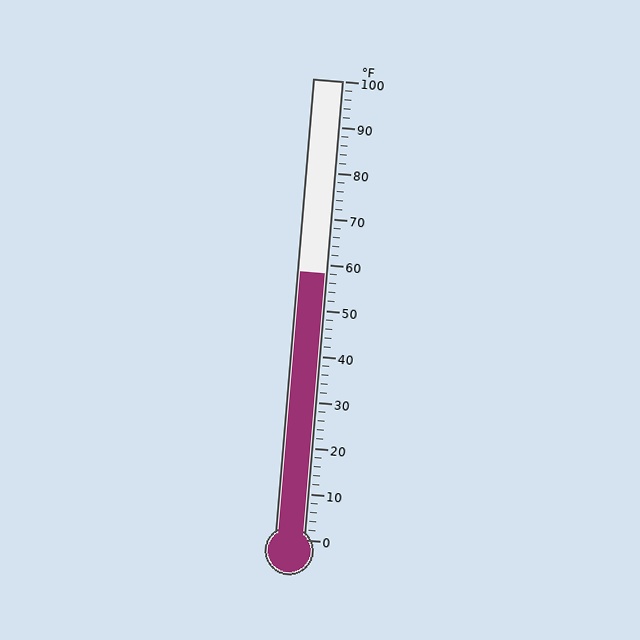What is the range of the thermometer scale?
The thermometer scale ranges from 0°F to 100°F.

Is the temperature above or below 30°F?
The temperature is above 30°F.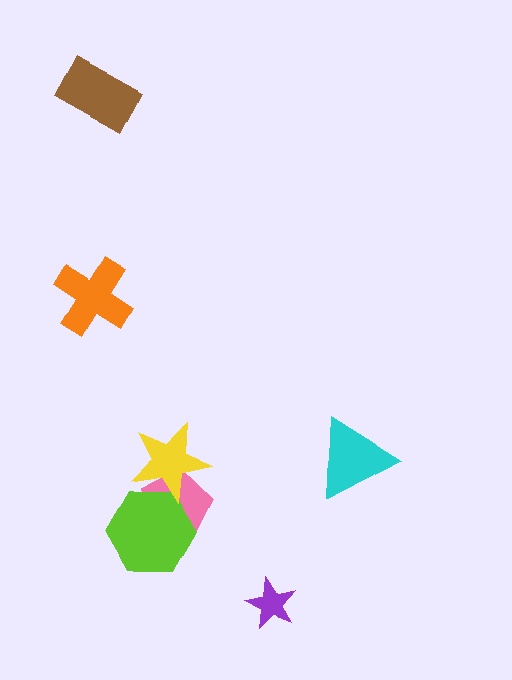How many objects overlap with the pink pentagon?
2 objects overlap with the pink pentagon.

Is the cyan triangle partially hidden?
No, no other shape covers it.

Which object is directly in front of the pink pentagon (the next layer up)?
The lime hexagon is directly in front of the pink pentagon.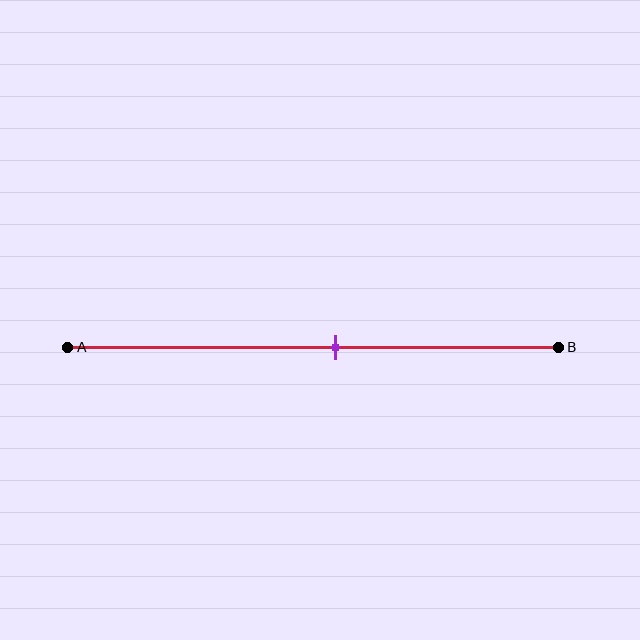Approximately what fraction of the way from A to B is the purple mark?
The purple mark is approximately 55% of the way from A to B.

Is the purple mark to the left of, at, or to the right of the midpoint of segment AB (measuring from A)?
The purple mark is to the right of the midpoint of segment AB.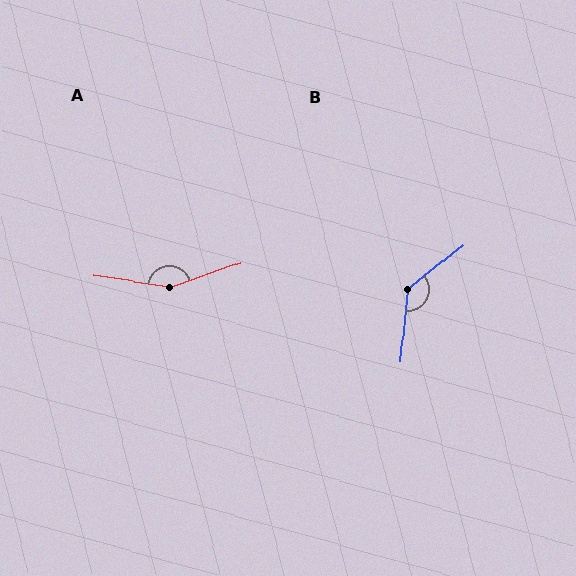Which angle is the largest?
A, at approximately 152 degrees.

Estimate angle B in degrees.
Approximately 134 degrees.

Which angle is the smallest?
B, at approximately 134 degrees.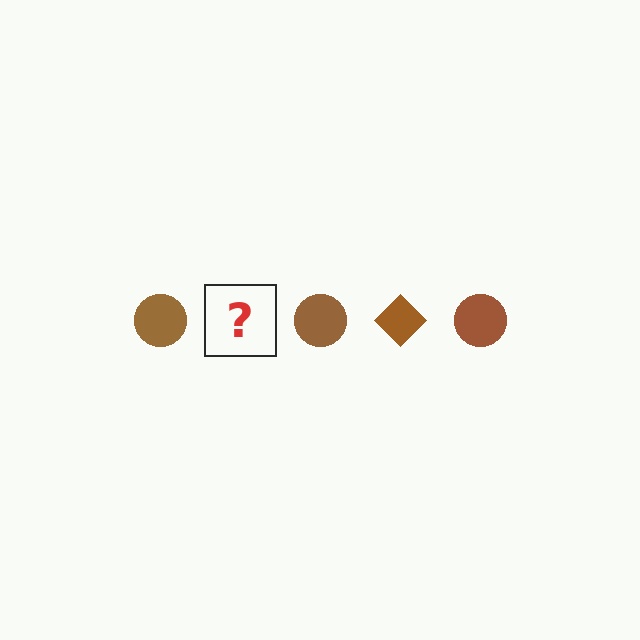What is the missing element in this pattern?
The missing element is a brown diamond.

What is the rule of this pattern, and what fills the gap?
The rule is that the pattern cycles through circle, diamond shapes in brown. The gap should be filled with a brown diamond.